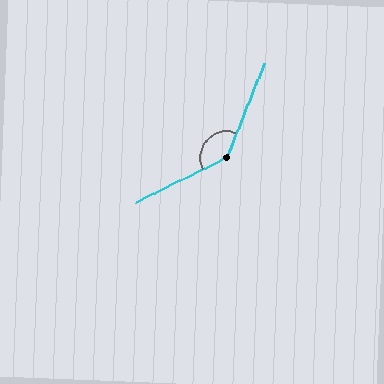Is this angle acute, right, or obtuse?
It is obtuse.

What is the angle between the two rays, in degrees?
Approximately 138 degrees.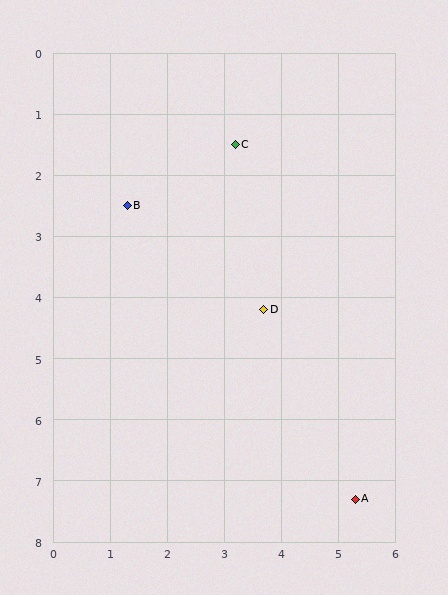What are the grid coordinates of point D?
Point D is at approximately (3.7, 4.2).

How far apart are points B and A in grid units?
Points B and A are about 6.2 grid units apart.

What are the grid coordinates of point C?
Point C is at approximately (3.2, 1.5).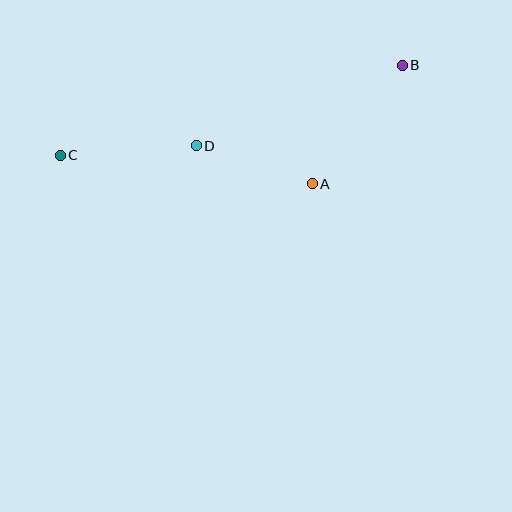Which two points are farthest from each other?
Points B and C are farthest from each other.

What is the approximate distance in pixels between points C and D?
The distance between C and D is approximately 137 pixels.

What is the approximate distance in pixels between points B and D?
The distance between B and D is approximately 221 pixels.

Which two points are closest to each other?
Points A and D are closest to each other.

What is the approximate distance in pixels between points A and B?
The distance between A and B is approximately 149 pixels.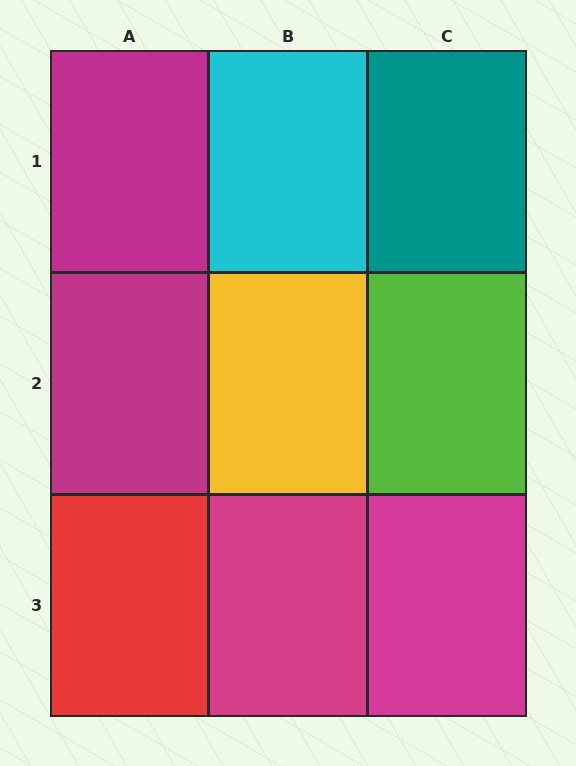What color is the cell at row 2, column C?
Lime.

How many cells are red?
1 cell is red.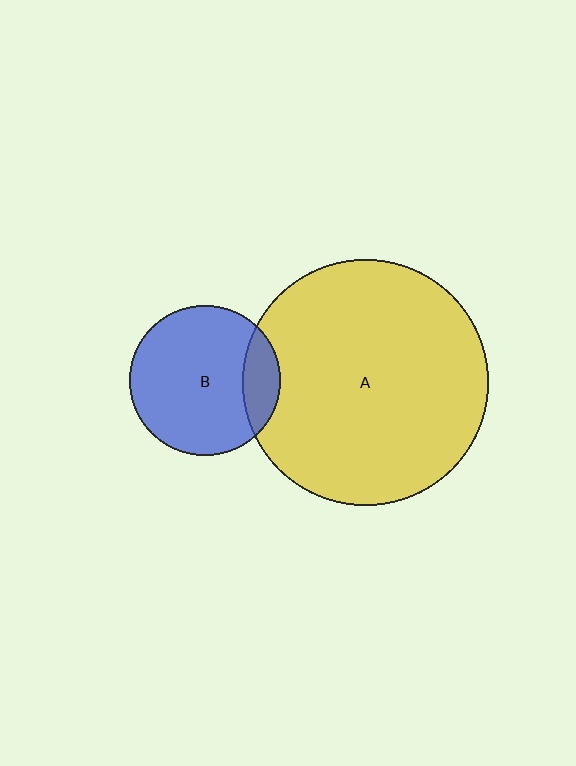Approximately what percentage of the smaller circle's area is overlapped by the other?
Approximately 15%.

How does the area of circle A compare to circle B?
Approximately 2.7 times.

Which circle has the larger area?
Circle A (yellow).